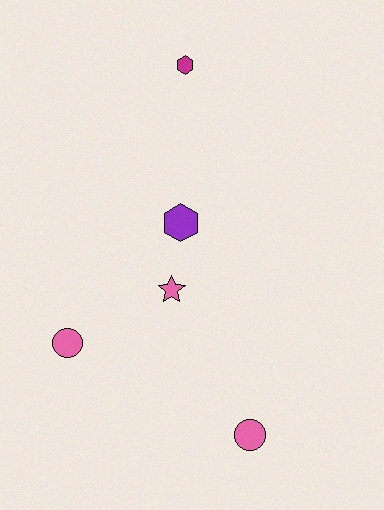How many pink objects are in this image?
There are 3 pink objects.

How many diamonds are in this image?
There are no diamonds.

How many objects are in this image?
There are 5 objects.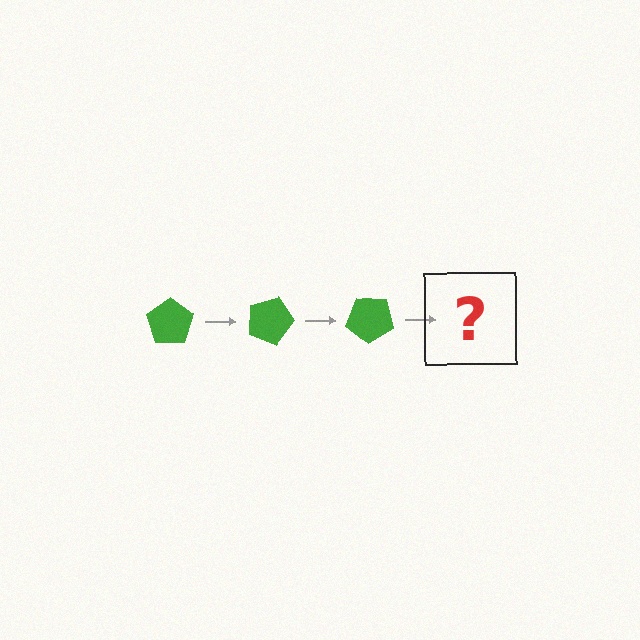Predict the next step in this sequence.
The next step is a green pentagon rotated 60 degrees.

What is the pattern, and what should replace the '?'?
The pattern is that the pentagon rotates 20 degrees each step. The '?' should be a green pentagon rotated 60 degrees.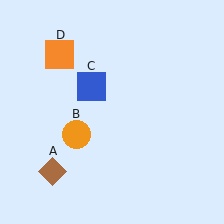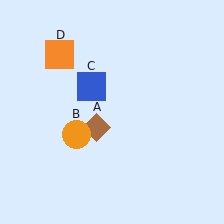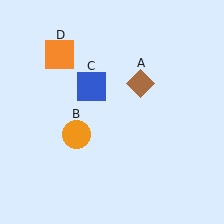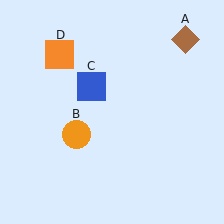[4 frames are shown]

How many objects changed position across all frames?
1 object changed position: brown diamond (object A).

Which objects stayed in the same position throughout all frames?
Orange circle (object B) and blue square (object C) and orange square (object D) remained stationary.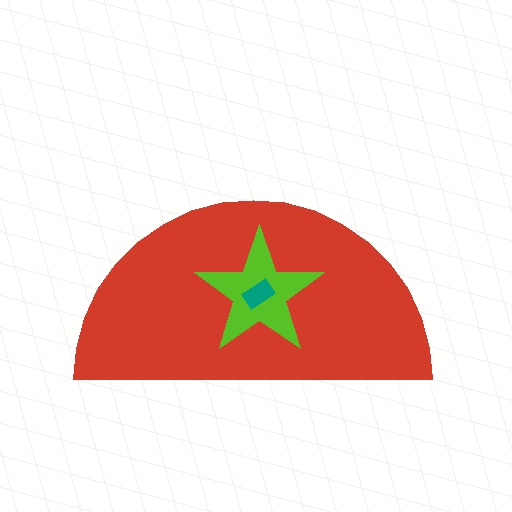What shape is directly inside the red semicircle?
The lime star.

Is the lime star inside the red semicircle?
Yes.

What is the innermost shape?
The teal rectangle.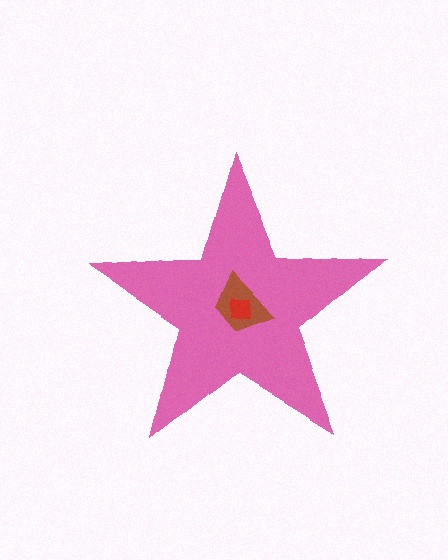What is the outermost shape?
The pink star.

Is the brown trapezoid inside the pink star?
Yes.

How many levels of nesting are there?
3.